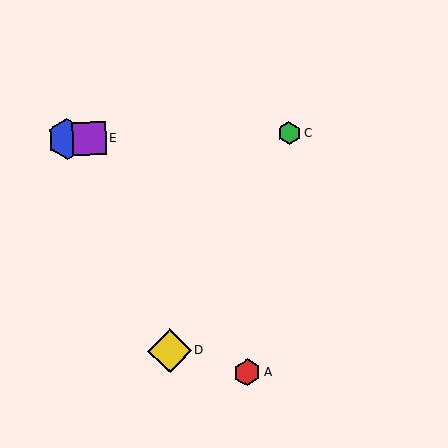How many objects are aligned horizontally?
3 objects (B, C, E) are aligned horizontally.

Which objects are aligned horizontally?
Objects B, C, E are aligned horizontally.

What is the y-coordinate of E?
Object E is at y≈139.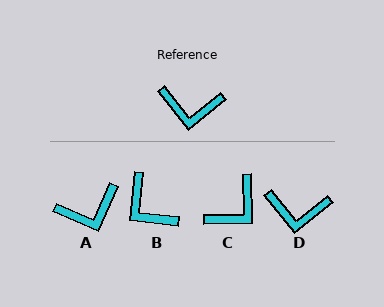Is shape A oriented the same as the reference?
No, it is off by about 28 degrees.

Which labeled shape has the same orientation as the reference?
D.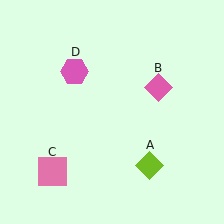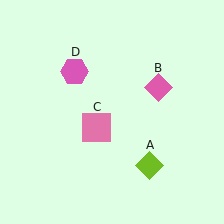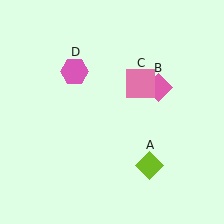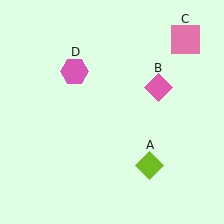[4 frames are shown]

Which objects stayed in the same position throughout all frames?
Lime diamond (object A) and pink diamond (object B) and pink hexagon (object D) remained stationary.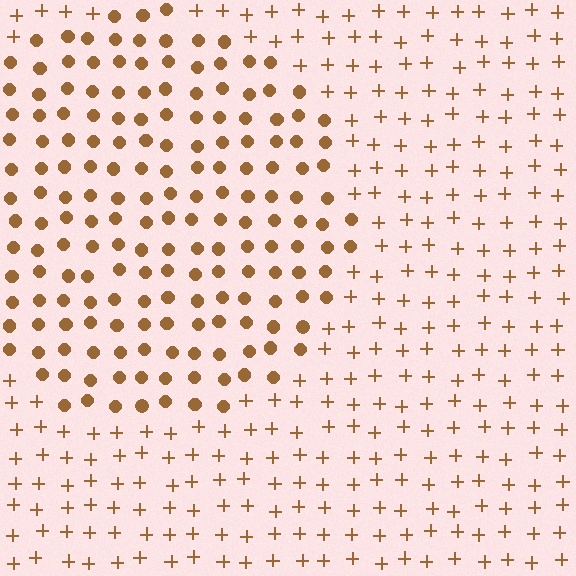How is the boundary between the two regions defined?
The boundary is defined by a change in element shape: circles inside vs. plus signs outside. All elements share the same color and spacing.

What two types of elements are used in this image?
The image uses circles inside the circle region and plus signs outside it.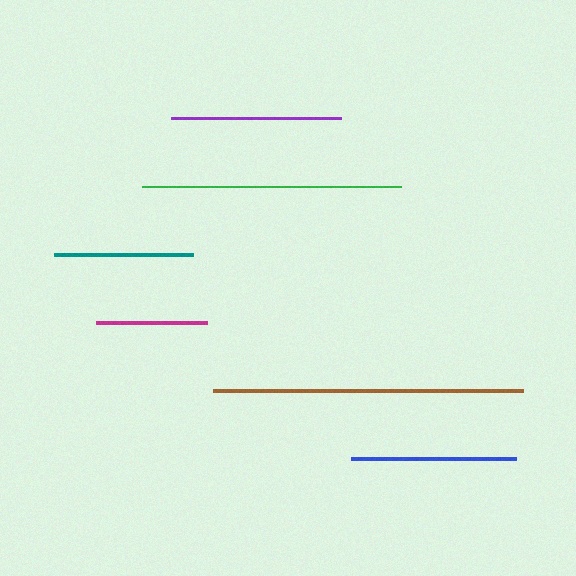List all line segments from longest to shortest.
From longest to shortest: brown, green, purple, blue, teal, magenta.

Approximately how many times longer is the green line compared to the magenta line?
The green line is approximately 2.3 times the length of the magenta line.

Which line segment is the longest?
The brown line is the longest at approximately 310 pixels.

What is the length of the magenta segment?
The magenta segment is approximately 112 pixels long.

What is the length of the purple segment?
The purple segment is approximately 170 pixels long.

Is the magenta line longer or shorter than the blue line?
The blue line is longer than the magenta line.